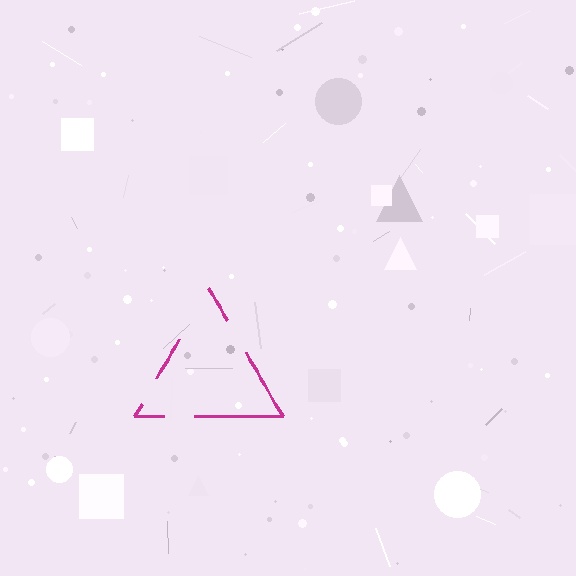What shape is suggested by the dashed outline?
The dashed outline suggests a triangle.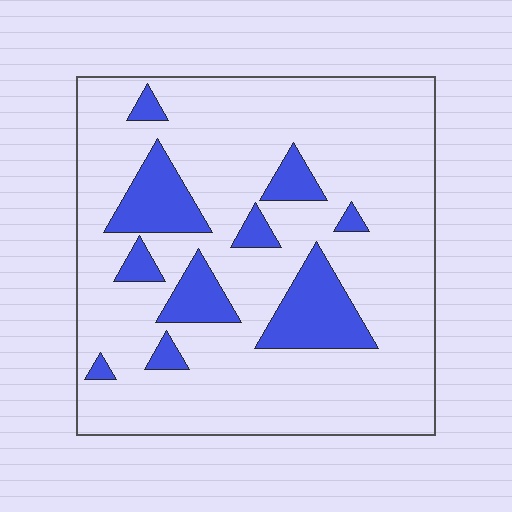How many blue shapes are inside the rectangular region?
10.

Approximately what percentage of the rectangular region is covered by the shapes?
Approximately 20%.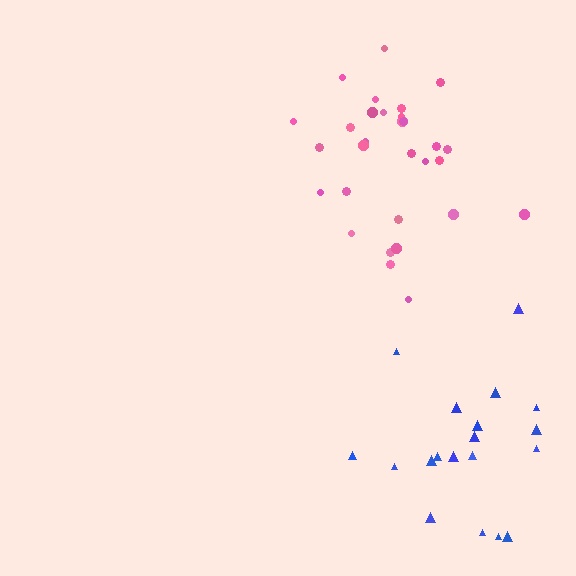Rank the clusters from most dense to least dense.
pink, blue.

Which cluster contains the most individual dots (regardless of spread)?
Pink (30).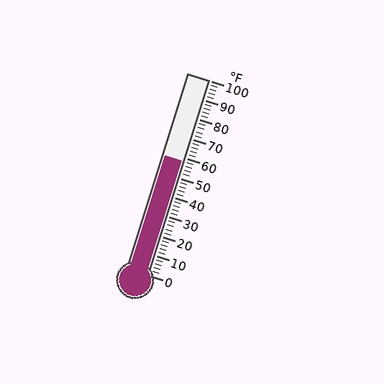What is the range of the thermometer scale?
The thermometer scale ranges from 0°F to 100°F.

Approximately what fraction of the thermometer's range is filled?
The thermometer is filled to approximately 60% of its range.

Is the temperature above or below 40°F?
The temperature is above 40°F.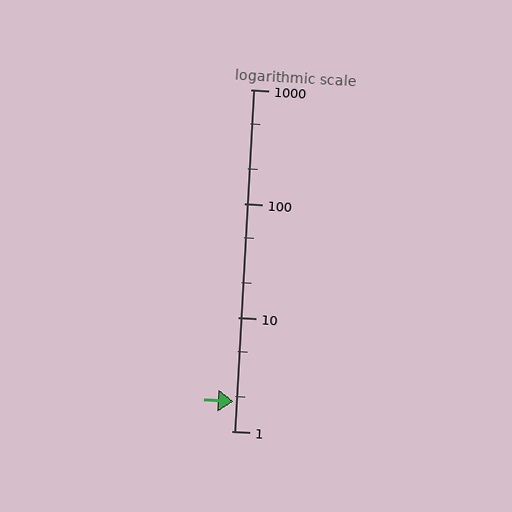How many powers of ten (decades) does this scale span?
The scale spans 3 decades, from 1 to 1000.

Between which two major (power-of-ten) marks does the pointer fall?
The pointer is between 1 and 10.